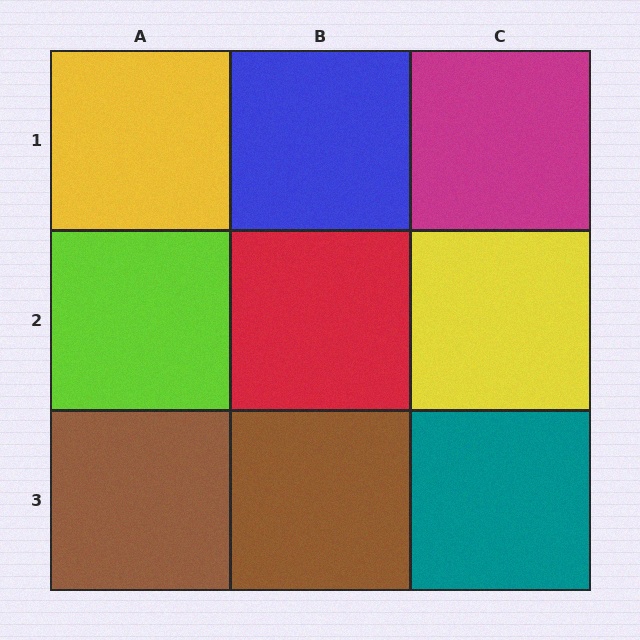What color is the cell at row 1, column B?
Blue.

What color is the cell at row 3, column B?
Brown.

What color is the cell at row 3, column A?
Brown.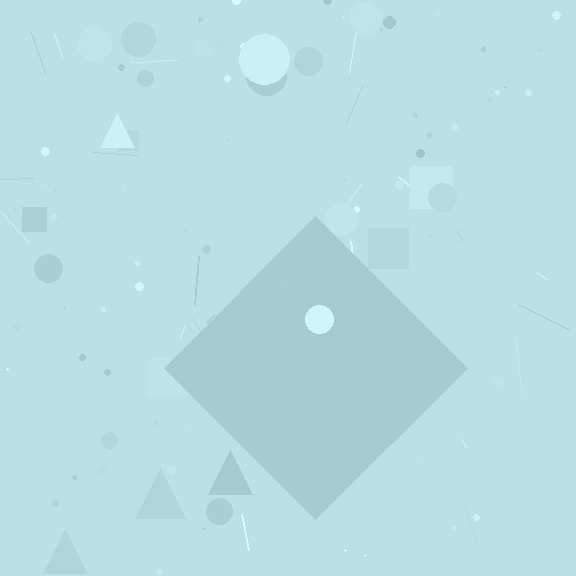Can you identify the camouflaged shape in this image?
The camouflaged shape is a diamond.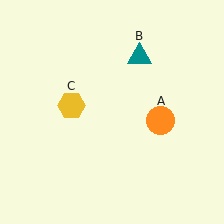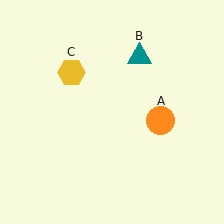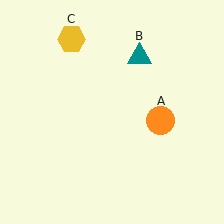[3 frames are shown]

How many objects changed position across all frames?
1 object changed position: yellow hexagon (object C).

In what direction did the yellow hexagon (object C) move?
The yellow hexagon (object C) moved up.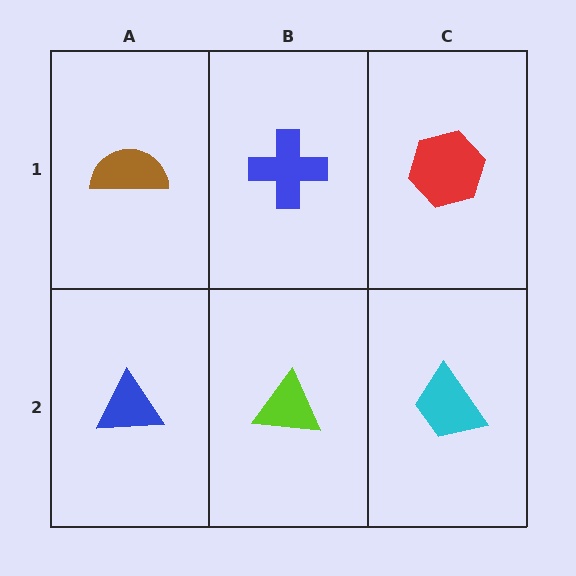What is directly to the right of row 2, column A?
A lime triangle.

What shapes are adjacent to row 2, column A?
A brown semicircle (row 1, column A), a lime triangle (row 2, column B).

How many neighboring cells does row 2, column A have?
2.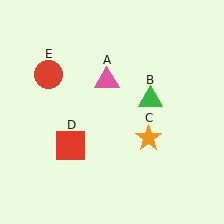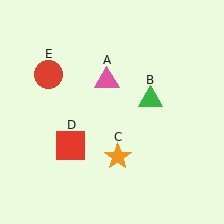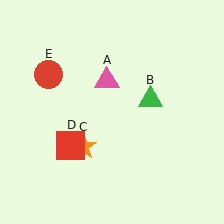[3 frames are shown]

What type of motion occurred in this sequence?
The orange star (object C) rotated clockwise around the center of the scene.